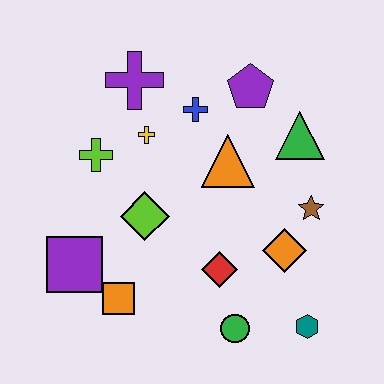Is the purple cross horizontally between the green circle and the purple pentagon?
No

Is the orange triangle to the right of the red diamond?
Yes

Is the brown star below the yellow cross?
Yes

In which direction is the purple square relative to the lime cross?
The purple square is below the lime cross.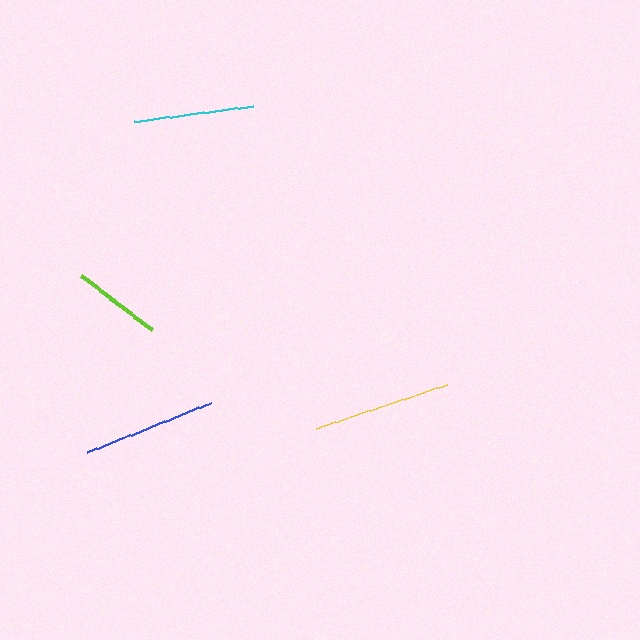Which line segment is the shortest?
The lime line is the shortest at approximately 88 pixels.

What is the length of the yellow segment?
The yellow segment is approximately 139 pixels long.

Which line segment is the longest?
The yellow line is the longest at approximately 139 pixels.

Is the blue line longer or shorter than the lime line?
The blue line is longer than the lime line.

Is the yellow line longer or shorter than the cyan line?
The yellow line is longer than the cyan line.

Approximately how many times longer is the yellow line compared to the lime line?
The yellow line is approximately 1.6 times the length of the lime line.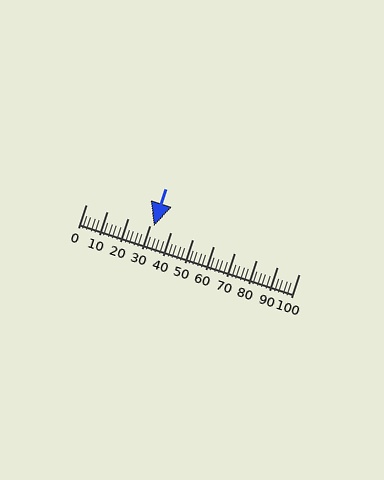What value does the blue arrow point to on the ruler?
The blue arrow points to approximately 32.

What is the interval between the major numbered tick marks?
The major tick marks are spaced 10 units apart.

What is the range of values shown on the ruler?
The ruler shows values from 0 to 100.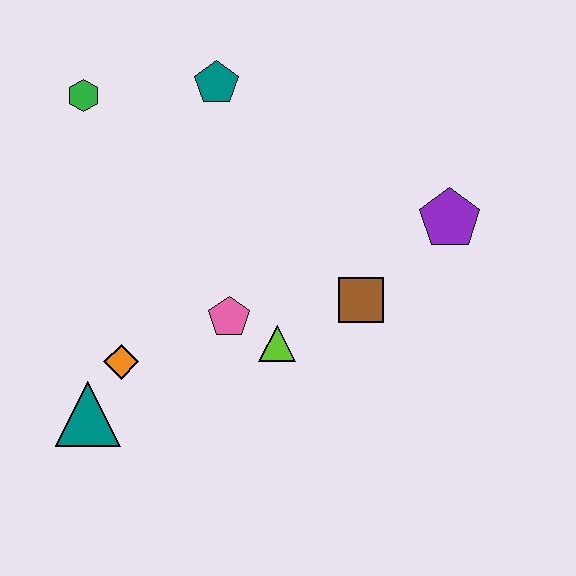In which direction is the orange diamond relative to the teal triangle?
The orange diamond is above the teal triangle.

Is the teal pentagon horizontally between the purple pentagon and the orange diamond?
Yes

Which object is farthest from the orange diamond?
The purple pentagon is farthest from the orange diamond.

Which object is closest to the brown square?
The lime triangle is closest to the brown square.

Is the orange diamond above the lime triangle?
No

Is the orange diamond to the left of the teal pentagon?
Yes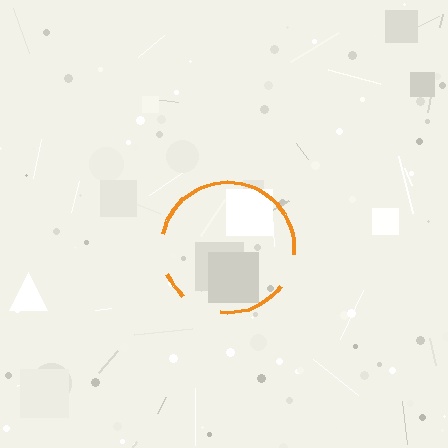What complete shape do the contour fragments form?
The contour fragments form a circle.